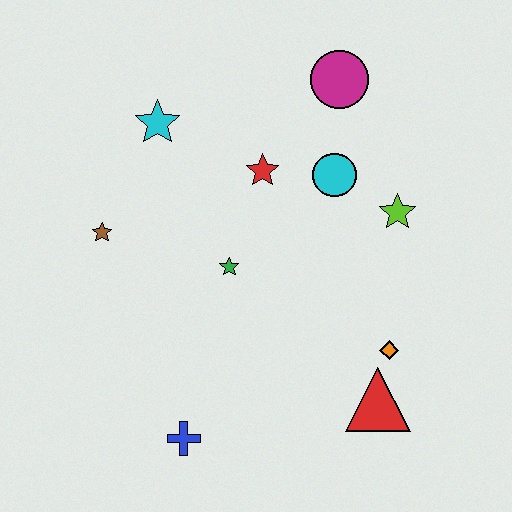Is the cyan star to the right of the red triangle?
No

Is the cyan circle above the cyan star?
No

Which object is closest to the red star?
The cyan circle is closest to the red star.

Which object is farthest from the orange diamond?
The cyan star is farthest from the orange diamond.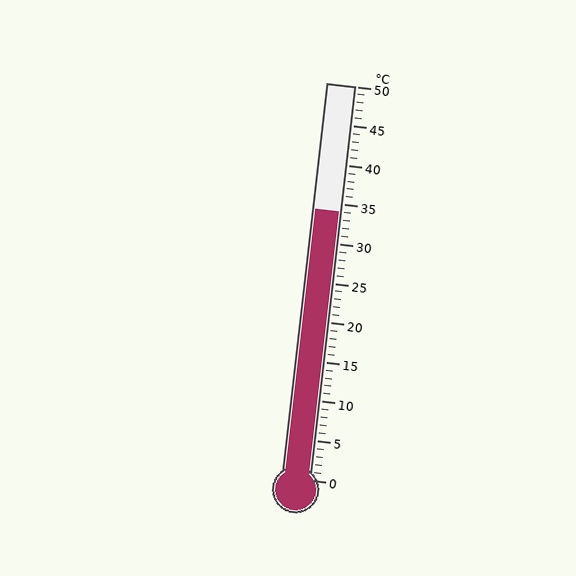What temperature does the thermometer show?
The thermometer shows approximately 34°C.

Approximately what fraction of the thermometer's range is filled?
The thermometer is filled to approximately 70% of its range.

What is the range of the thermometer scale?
The thermometer scale ranges from 0°C to 50°C.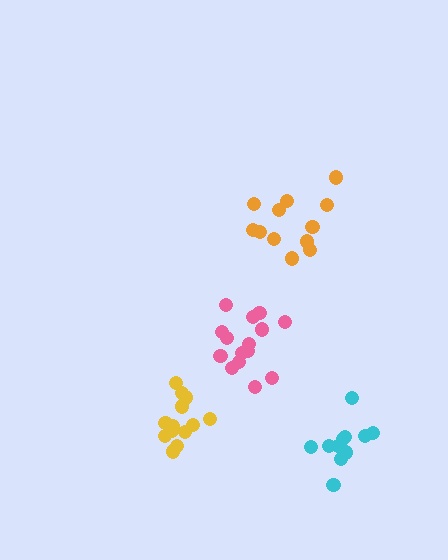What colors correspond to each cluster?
The clusters are colored: orange, yellow, pink, cyan.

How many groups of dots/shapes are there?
There are 4 groups.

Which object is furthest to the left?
The yellow cluster is leftmost.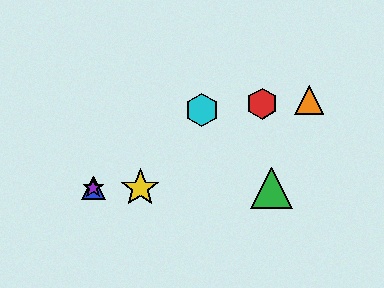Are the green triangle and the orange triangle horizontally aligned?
No, the green triangle is at y≈188 and the orange triangle is at y≈100.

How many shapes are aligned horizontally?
4 shapes (the blue triangle, the green triangle, the yellow star, the purple star) are aligned horizontally.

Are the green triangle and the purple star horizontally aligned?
Yes, both are at y≈188.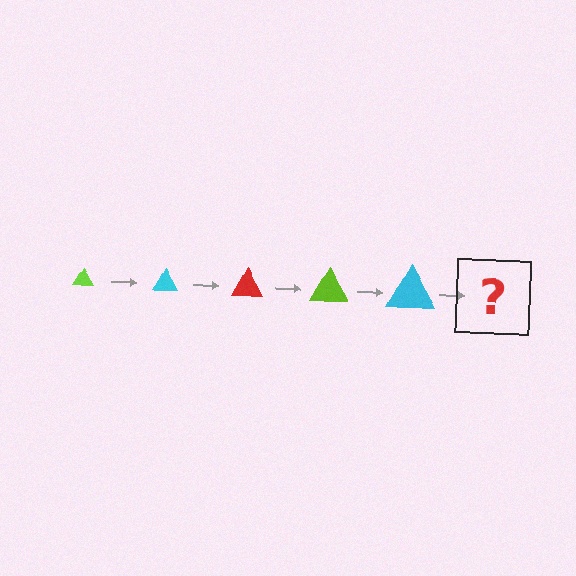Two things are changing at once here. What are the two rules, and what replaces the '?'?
The two rules are that the triangle grows larger each step and the color cycles through lime, cyan, and red. The '?' should be a red triangle, larger than the previous one.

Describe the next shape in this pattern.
It should be a red triangle, larger than the previous one.